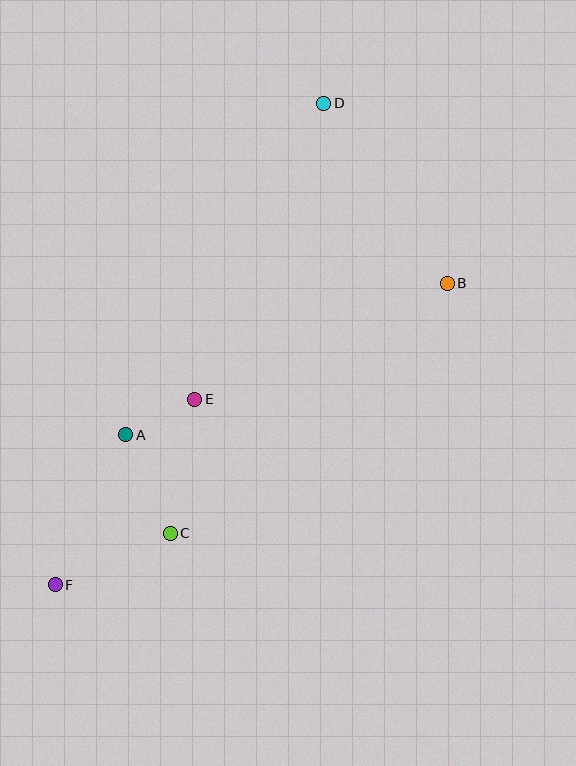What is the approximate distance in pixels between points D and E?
The distance between D and E is approximately 323 pixels.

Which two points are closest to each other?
Points A and E are closest to each other.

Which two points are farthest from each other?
Points D and F are farthest from each other.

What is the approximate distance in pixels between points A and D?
The distance between A and D is approximately 386 pixels.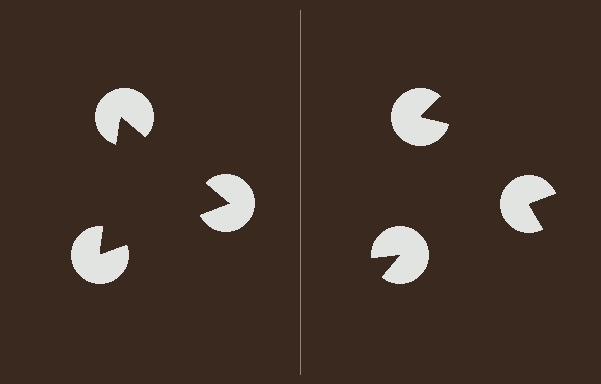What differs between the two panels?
The pac-man discs are positioned identically on both sides; only the wedge orientations differ. On the left they align to a triangle; on the right they are misaligned.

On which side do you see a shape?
An illusory triangle appears on the left side. On the right side the wedge cuts are rotated, so no coherent shape forms.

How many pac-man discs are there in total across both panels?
6 — 3 on each side.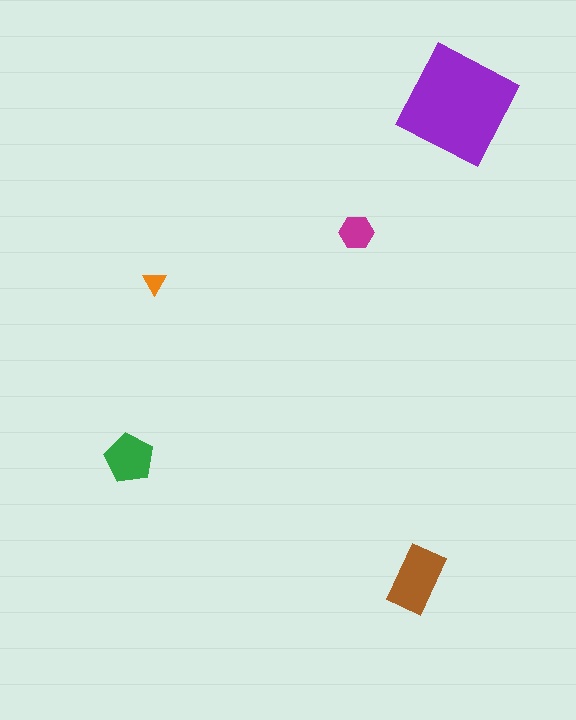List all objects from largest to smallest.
The purple square, the brown rectangle, the green pentagon, the magenta hexagon, the orange triangle.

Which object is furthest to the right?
The purple square is rightmost.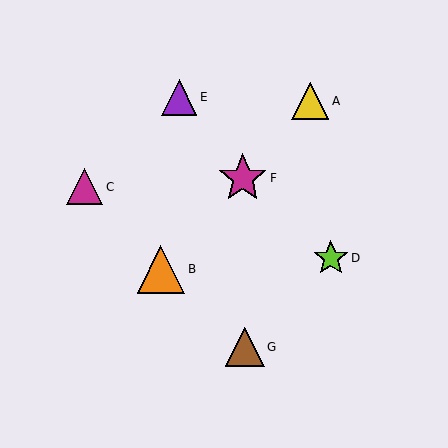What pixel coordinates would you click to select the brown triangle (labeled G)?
Click at (245, 347) to select the brown triangle G.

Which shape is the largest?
The magenta star (labeled F) is the largest.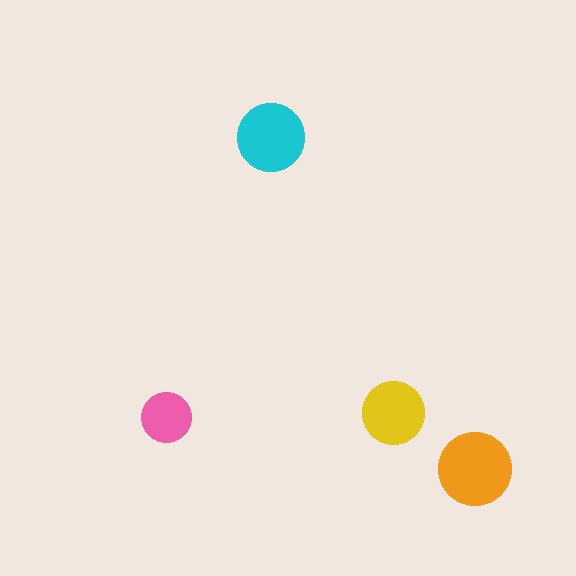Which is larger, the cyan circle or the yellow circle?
The cyan one.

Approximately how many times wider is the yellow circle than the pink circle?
About 1.5 times wider.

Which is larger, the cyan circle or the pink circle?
The cyan one.